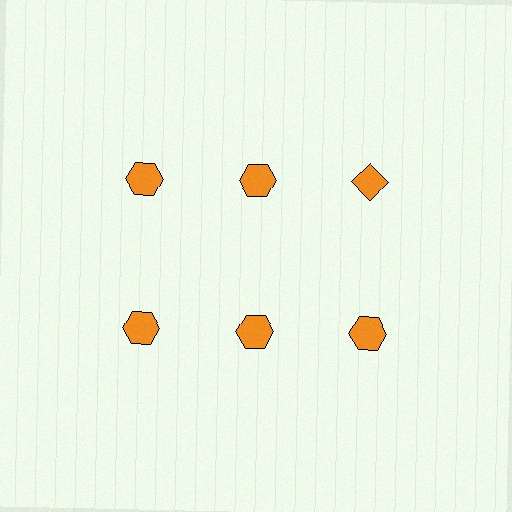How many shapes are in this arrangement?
There are 6 shapes arranged in a grid pattern.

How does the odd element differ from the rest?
It has a different shape: diamond instead of hexagon.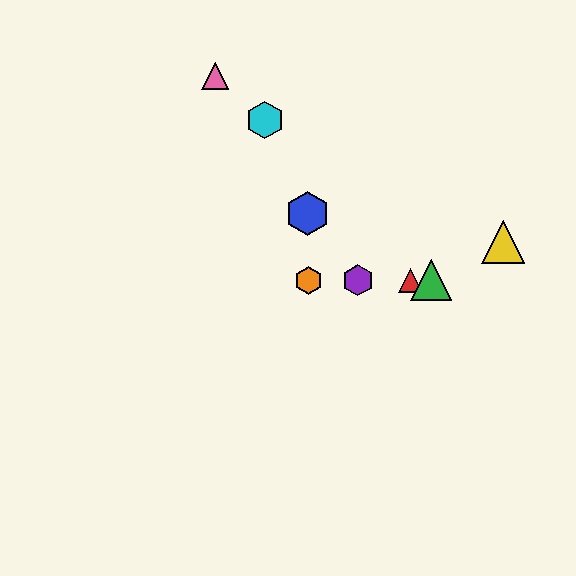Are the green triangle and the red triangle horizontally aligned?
Yes, both are at y≈280.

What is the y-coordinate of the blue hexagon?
The blue hexagon is at y≈213.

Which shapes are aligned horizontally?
The red triangle, the green triangle, the purple hexagon, the orange hexagon are aligned horizontally.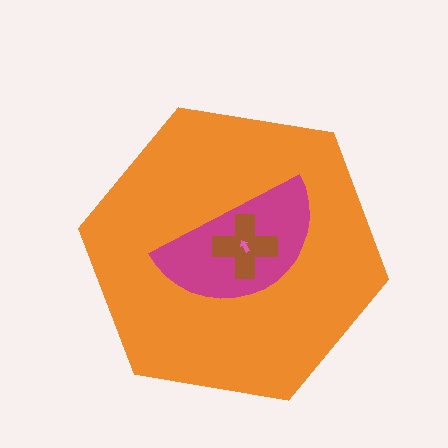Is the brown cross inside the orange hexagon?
Yes.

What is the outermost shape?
The orange hexagon.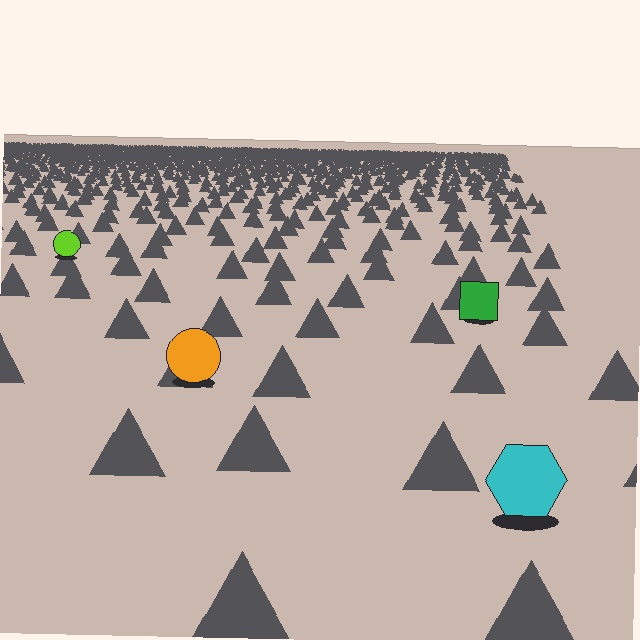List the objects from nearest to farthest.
From nearest to farthest: the cyan hexagon, the orange circle, the green square, the lime circle.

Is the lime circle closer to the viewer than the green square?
No. The green square is closer — you can tell from the texture gradient: the ground texture is coarser near it.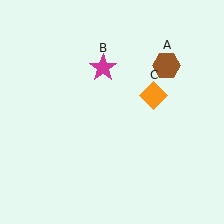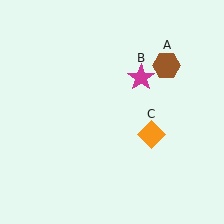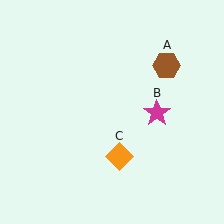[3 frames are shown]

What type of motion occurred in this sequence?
The magenta star (object B), orange diamond (object C) rotated clockwise around the center of the scene.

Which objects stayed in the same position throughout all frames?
Brown hexagon (object A) remained stationary.